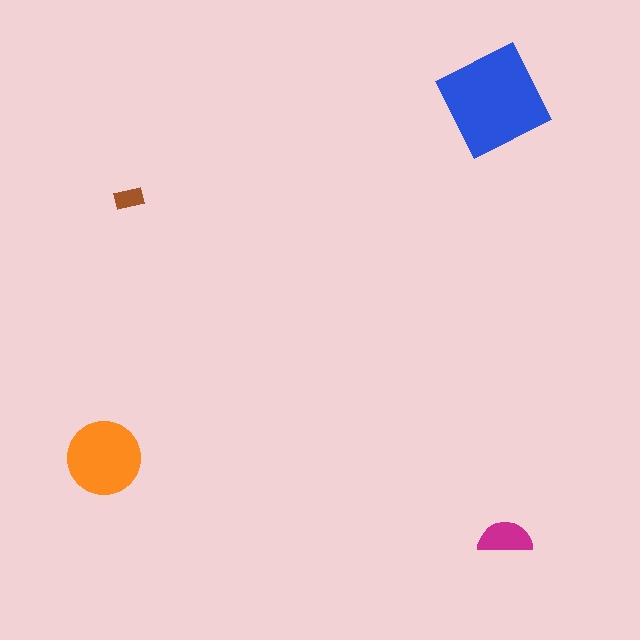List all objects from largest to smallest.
The blue diamond, the orange circle, the magenta semicircle, the brown rectangle.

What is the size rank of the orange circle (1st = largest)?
2nd.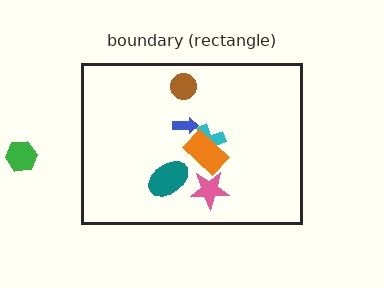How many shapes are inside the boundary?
6 inside, 1 outside.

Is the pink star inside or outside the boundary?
Inside.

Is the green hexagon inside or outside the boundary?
Outside.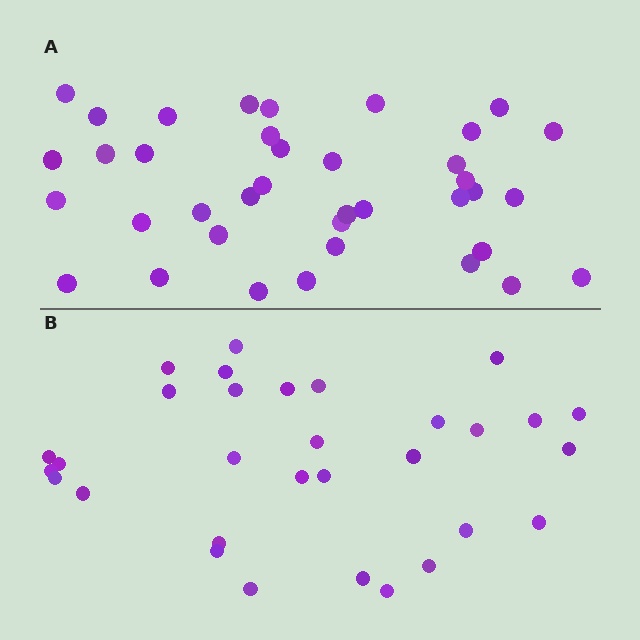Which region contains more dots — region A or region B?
Region A (the top region) has more dots.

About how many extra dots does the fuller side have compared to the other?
Region A has roughly 8 or so more dots than region B.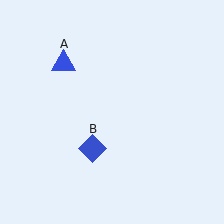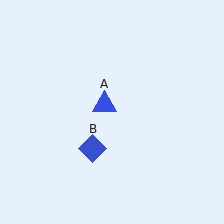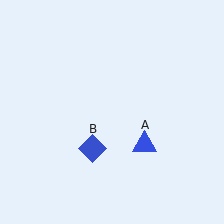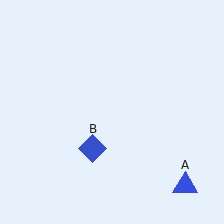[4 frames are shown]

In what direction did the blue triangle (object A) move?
The blue triangle (object A) moved down and to the right.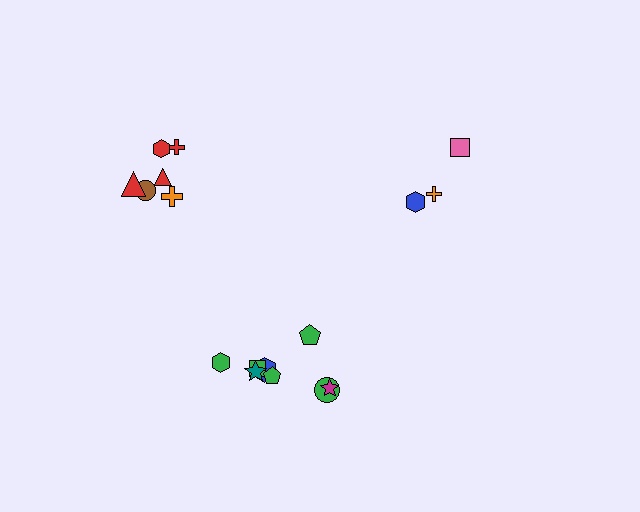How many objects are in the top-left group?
There are 6 objects.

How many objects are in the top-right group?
There are 3 objects.